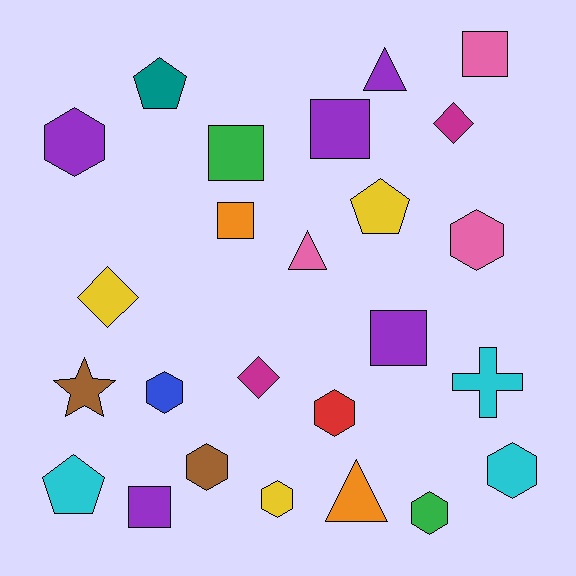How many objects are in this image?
There are 25 objects.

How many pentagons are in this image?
There are 3 pentagons.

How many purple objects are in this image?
There are 5 purple objects.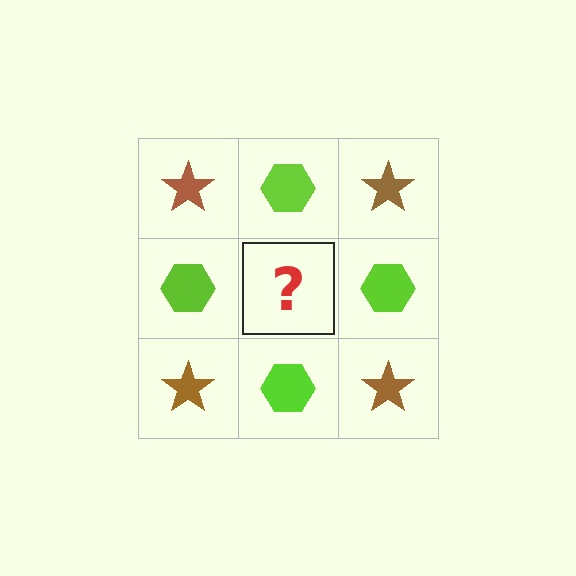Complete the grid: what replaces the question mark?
The question mark should be replaced with a brown star.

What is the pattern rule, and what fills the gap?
The rule is that it alternates brown star and lime hexagon in a checkerboard pattern. The gap should be filled with a brown star.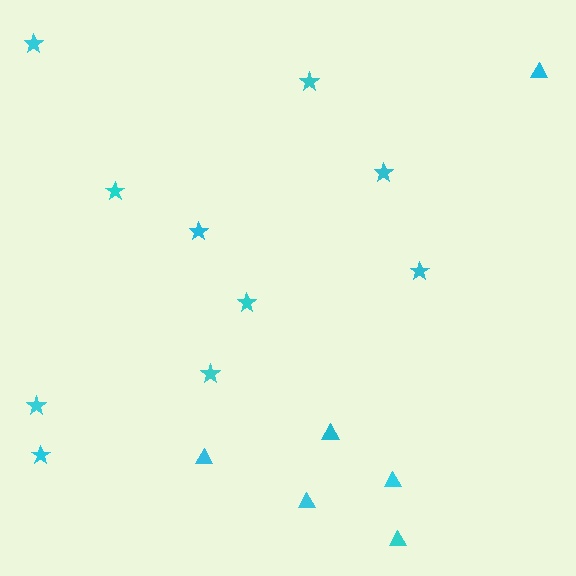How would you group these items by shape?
There are 2 groups: one group of triangles (6) and one group of stars (10).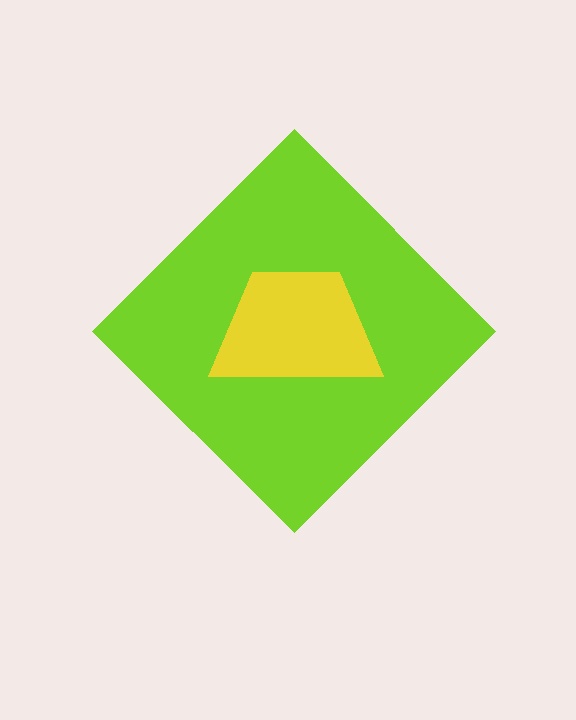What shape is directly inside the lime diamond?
The yellow trapezoid.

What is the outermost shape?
The lime diamond.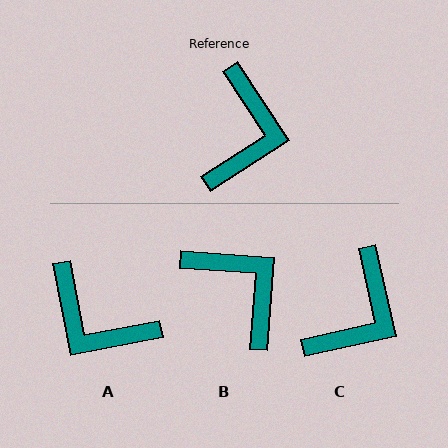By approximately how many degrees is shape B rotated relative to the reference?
Approximately 53 degrees counter-clockwise.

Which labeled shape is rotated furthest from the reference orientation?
A, about 112 degrees away.